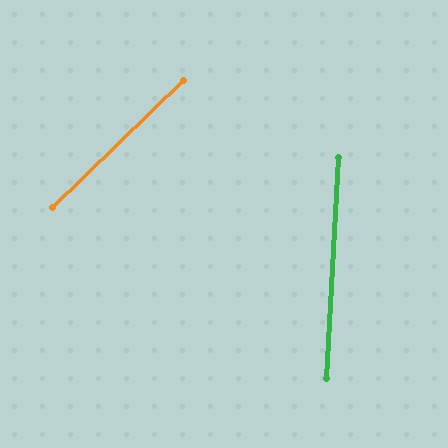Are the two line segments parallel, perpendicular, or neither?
Neither parallel nor perpendicular — they differ by about 43°.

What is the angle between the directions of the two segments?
Approximately 43 degrees.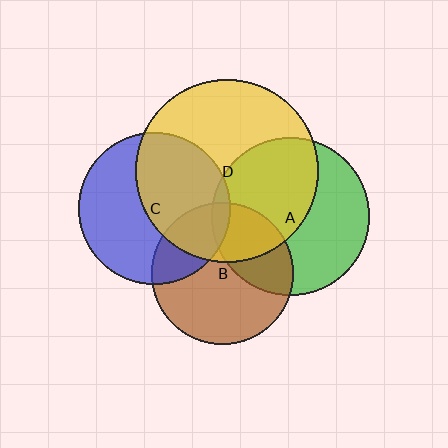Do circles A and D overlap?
Yes.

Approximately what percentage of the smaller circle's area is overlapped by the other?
Approximately 50%.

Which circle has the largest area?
Circle D (yellow).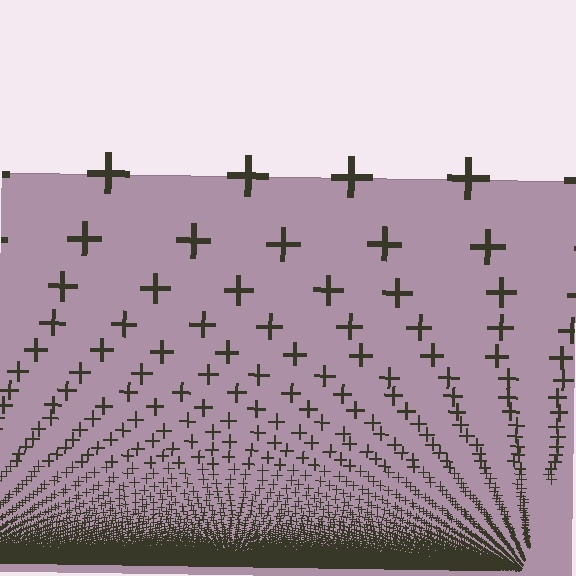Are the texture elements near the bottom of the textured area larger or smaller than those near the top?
Smaller. The gradient is inverted — elements near the bottom are smaller and denser.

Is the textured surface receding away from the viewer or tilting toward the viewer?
The surface appears to tilt toward the viewer. Texture elements get larger and sparser toward the top.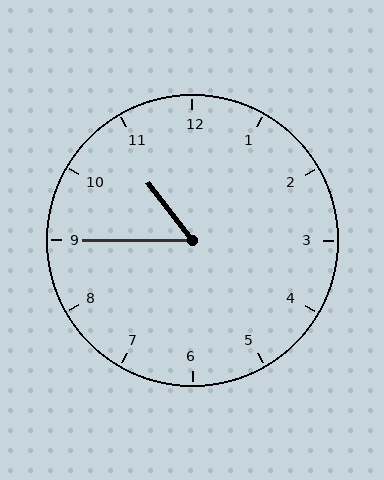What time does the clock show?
10:45.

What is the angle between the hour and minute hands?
Approximately 52 degrees.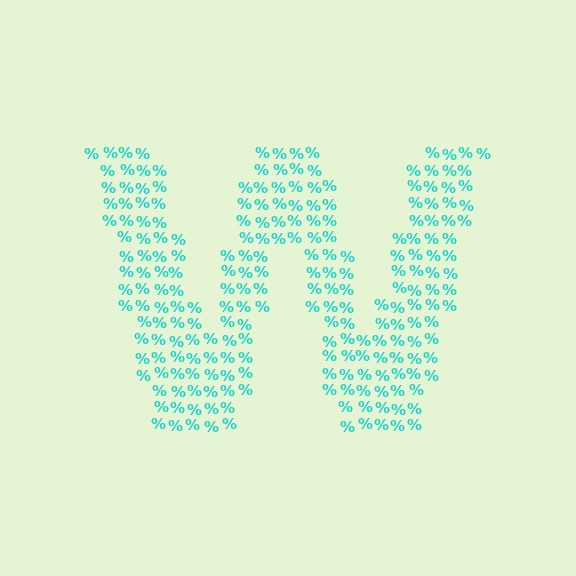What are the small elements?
The small elements are percent signs.